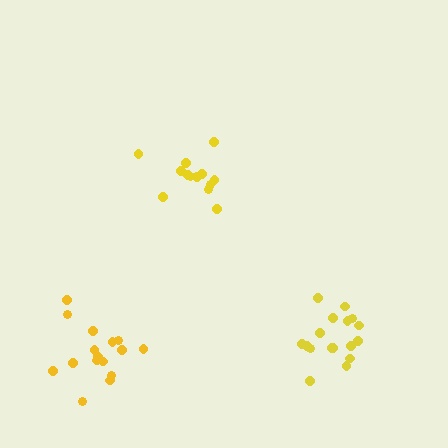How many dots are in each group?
Group 1: 13 dots, Group 2: 16 dots, Group 3: 17 dots (46 total).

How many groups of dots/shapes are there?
There are 3 groups.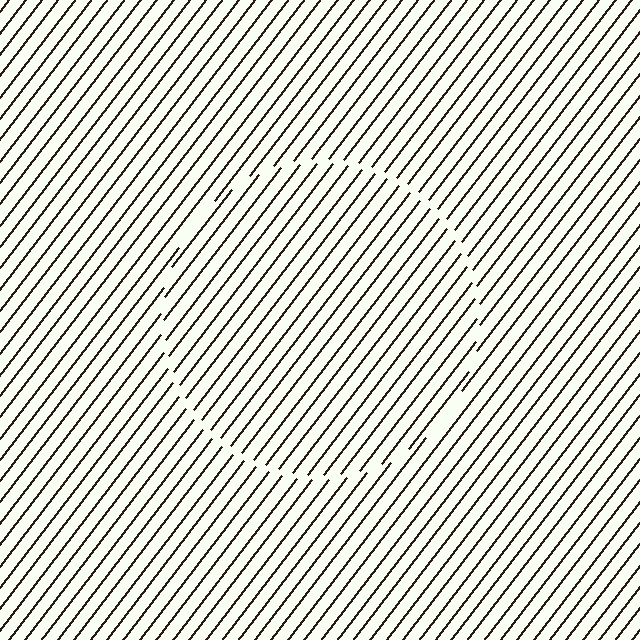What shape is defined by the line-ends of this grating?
An illusory circle. The interior of the shape contains the same grating, shifted by half a period — the contour is defined by the phase discontinuity where line-ends from the inner and outer gratings abut.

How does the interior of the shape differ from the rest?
The interior of the shape contains the same grating, shifted by half a period — the contour is defined by the phase discontinuity where line-ends from the inner and outer gratings abut.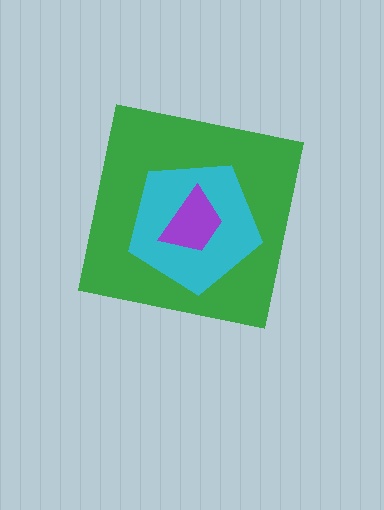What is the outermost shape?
The green square.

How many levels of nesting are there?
3.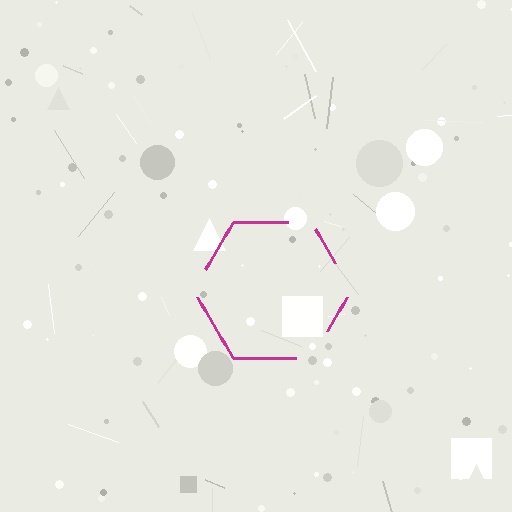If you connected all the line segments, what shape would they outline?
They would outline a hexagon.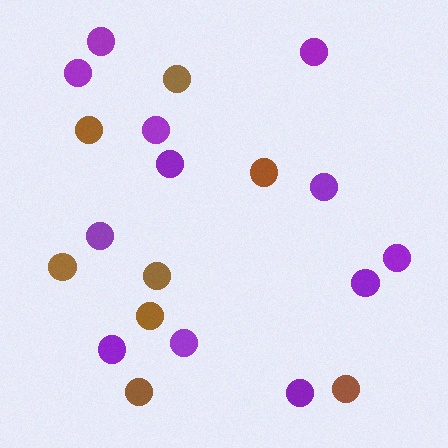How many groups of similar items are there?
There are 2 groups: one group of brown circles (8) and one group of purple circles (12).